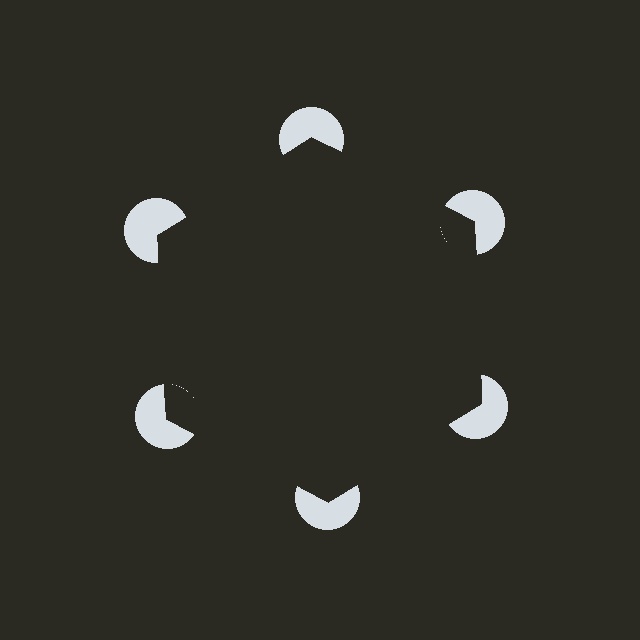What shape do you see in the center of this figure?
An illusory hexagon — its edges are inferred from the aligned wedge cuts in the pac-man discs, not physically drawn.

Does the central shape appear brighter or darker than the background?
It typically appears slightly darker than the background, even though no actual brightness change is drawn.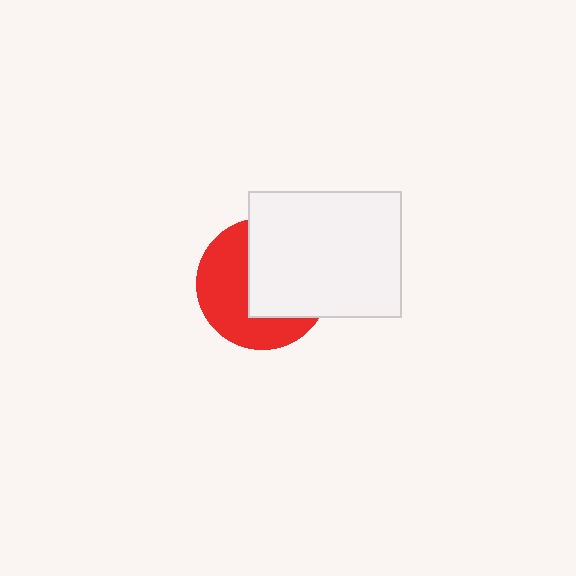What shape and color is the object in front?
The object in front is a white rectangle.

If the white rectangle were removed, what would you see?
You would see the complete red circle.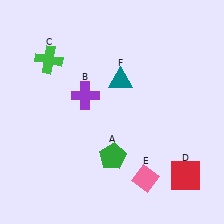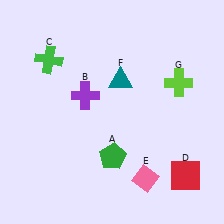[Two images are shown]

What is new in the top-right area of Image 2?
A lime cross (G) was added in the top-right area of Image 2.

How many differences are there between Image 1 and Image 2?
There is 1 difference between the two images.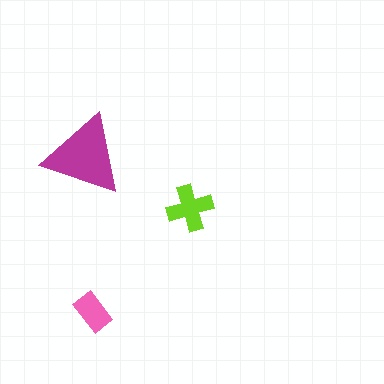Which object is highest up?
The magenta triangle is topmost.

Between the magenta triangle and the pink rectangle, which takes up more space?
The magenta triangle.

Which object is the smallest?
The pink rectangle.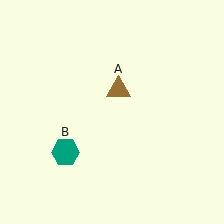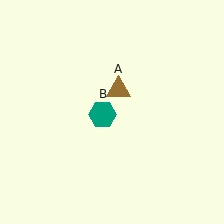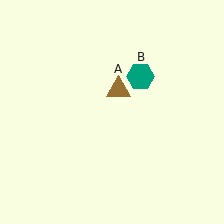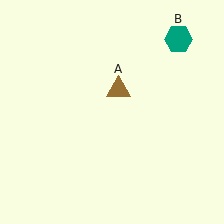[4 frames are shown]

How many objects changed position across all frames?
1 object changed position: teal hexagon (object B).